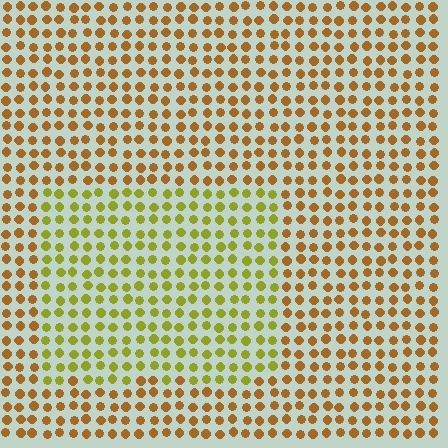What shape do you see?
I see a rectangle.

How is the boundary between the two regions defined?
The boundary is defined purely by a slight shift in hue (about 39 degrees). Spacing, size, and orientation are identical on both sides.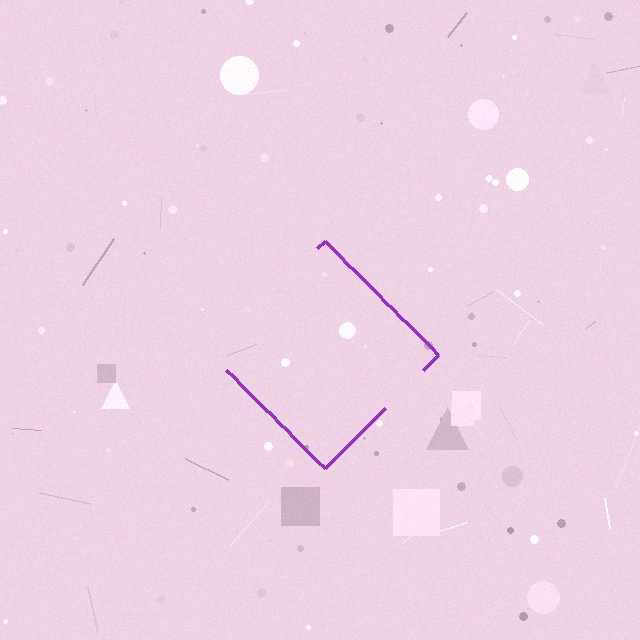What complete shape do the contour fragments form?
The contour fragments form a diamond.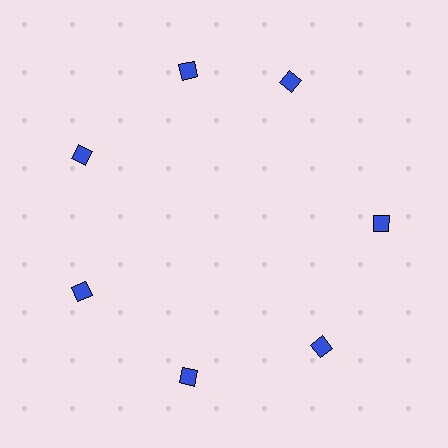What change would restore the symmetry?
The symmetry would be restored by rotating it back into even spacing with its neighbors so that all 7 diamonds sit at equal angles and equal distance from the center.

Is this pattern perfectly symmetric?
No. The 7 blue diamonds are arranged in a ring, but one element near the 1 o'clock position is rotated out of alignment along the ring, breaking the 7-fold rotational symmetry.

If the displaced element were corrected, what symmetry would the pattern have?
It would have 7-fold rotational symmetry — the pattern would map onto itself every 51 degrees.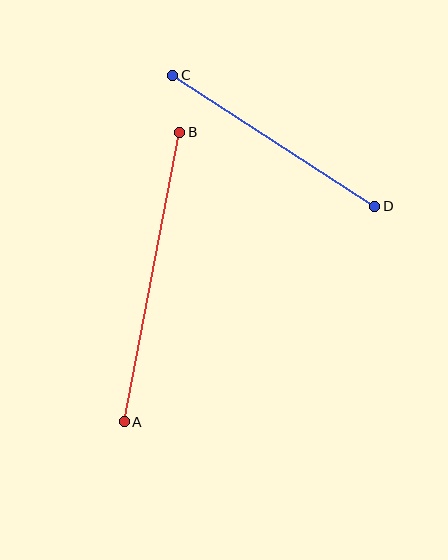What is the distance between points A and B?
The distance is approximately 295 pixels.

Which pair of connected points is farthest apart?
Points A and B are farthest apart.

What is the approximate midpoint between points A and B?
The midpoint is at approximately (152, 277) pixels.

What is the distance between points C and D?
The distance is approximately 240 pixels.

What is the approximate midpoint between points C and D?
The midpoint is at approximately (274, 141) pixels.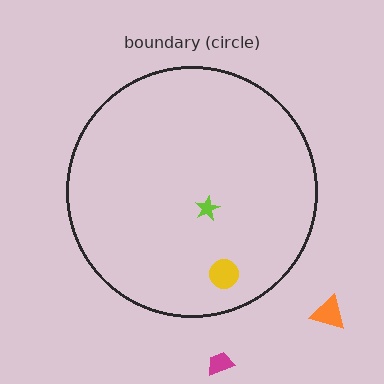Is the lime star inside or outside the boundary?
Inside.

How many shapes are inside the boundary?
2 inside, 2 outside.